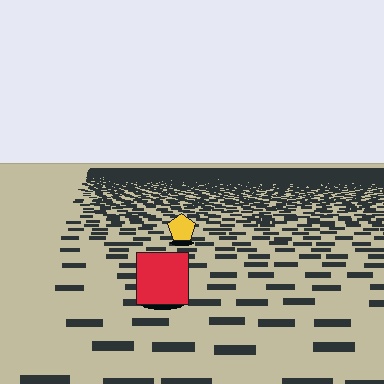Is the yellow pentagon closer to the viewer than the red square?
No. The red square is closer — you can tell from the texture gradient: the ground texture is coarser near it.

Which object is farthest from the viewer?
The yellow pentagon is farthest from the viewer. It appears smaller and the ground texture around it is denser.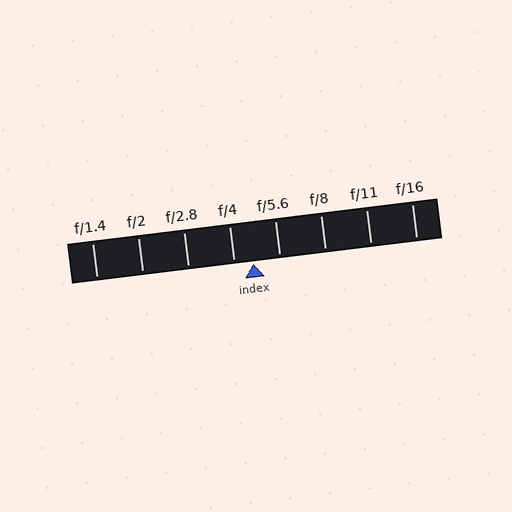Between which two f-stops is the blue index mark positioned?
The index mark is between f/4 and f/5.6.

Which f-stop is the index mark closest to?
The index mark is closest to f/4.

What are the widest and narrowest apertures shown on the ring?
The widest aperture shown is f/1.4 and the narrowest is f/16.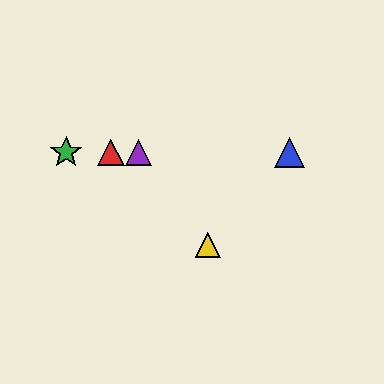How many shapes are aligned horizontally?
4 shapes (the red triangle, the blue triangle, the green star, the purple triangle) are aligned horizontally.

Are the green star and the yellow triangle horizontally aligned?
No, the green star is at y≈153 and the yellow triangle is at y≈245.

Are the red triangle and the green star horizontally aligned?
Yes, both are at y≈153.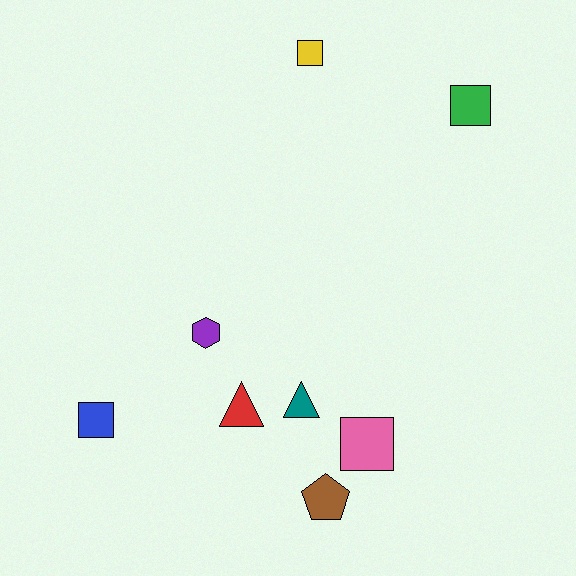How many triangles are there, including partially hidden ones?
There are 2 triangles.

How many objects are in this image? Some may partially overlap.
There are 8 objects.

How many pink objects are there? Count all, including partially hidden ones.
There is 1 pink object.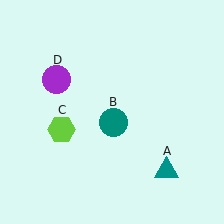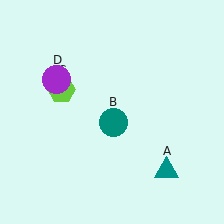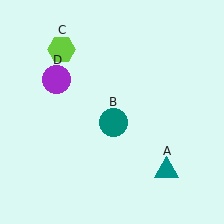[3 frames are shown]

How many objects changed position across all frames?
1 object changed position: lime hexagon (object C).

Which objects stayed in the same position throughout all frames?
Teal triangle (object A) and teal circle (object B) and purple circle (object D) remained stationary.